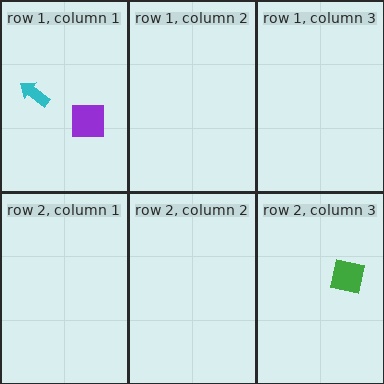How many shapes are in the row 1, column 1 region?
2.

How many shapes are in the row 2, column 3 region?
1.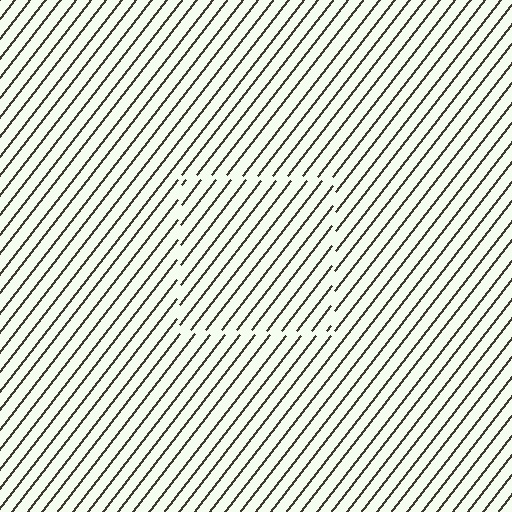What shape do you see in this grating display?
An illusory square. The interior of the shape contains the same grating, shifted by half a period — the contour is defined by the phase discontinuity where line-ends from the inner and outer gratings abut.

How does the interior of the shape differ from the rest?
The interior of the shape contains the same grating, shifted by half a period — the contour is defined by the phase discontinuity where line-ends from the inner and outer gratings abut.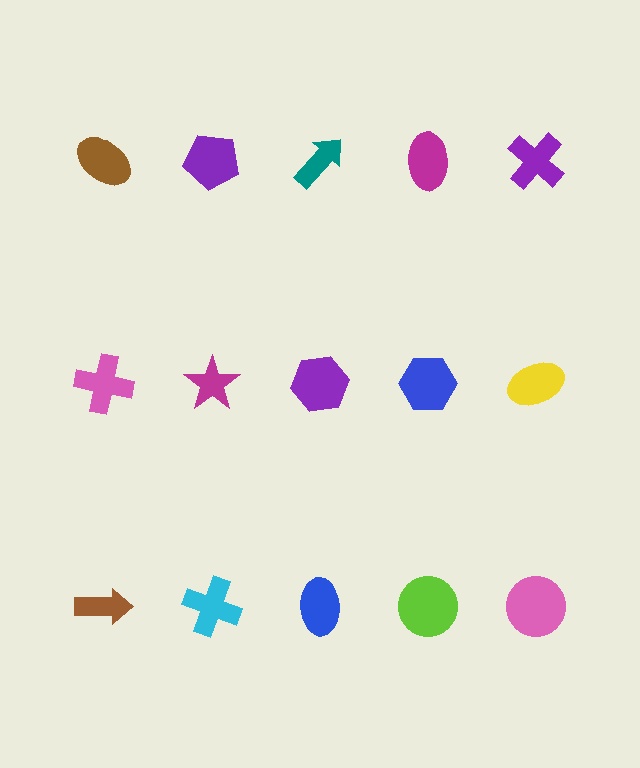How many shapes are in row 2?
5 shapes.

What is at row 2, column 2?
A magenta star.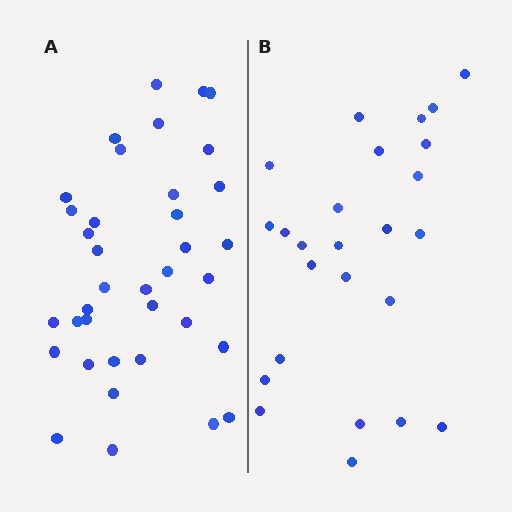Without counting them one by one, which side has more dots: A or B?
Region A (the left region) has more dots.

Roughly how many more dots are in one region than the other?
Region A has roughly 12 or so more dots than region B.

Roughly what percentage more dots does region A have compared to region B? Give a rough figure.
About 50% more.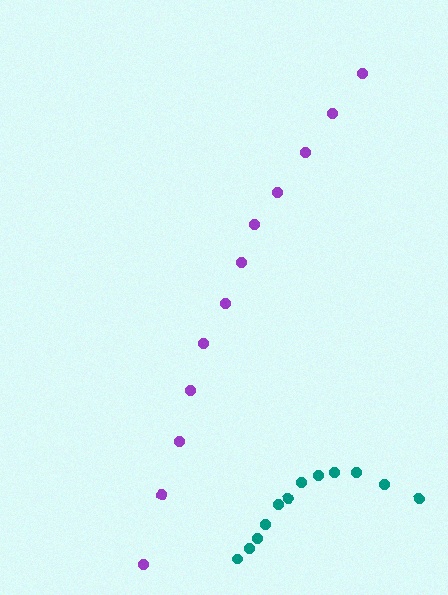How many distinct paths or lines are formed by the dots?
There are 2 distinct paths.